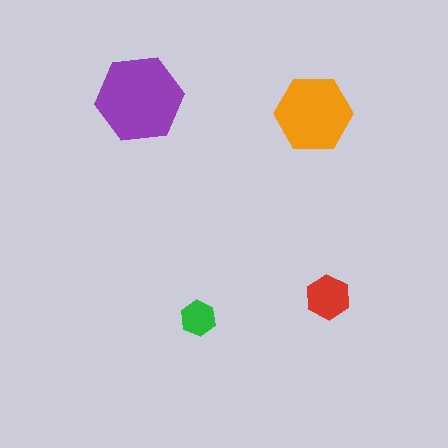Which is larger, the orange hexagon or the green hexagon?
The orange one.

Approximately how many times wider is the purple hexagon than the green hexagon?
About 2.5 times wider.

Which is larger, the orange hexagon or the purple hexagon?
The purple one.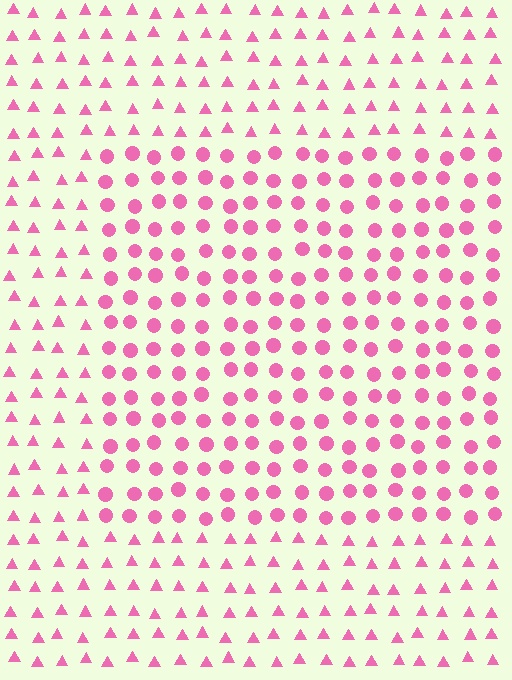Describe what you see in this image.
The image is filled with small pink elements arranged in a uniform grid. A rectangle-shaped region contains circles, while the surrounding area contains triangles. The boundary is defined purely by the change in element shape.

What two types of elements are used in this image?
The image uses circles inside the rectangle region and triangles outside it.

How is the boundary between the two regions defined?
The boundary is defined by a change in element shape: circles inside vs. triangles outside. All elements share the same color and spacing.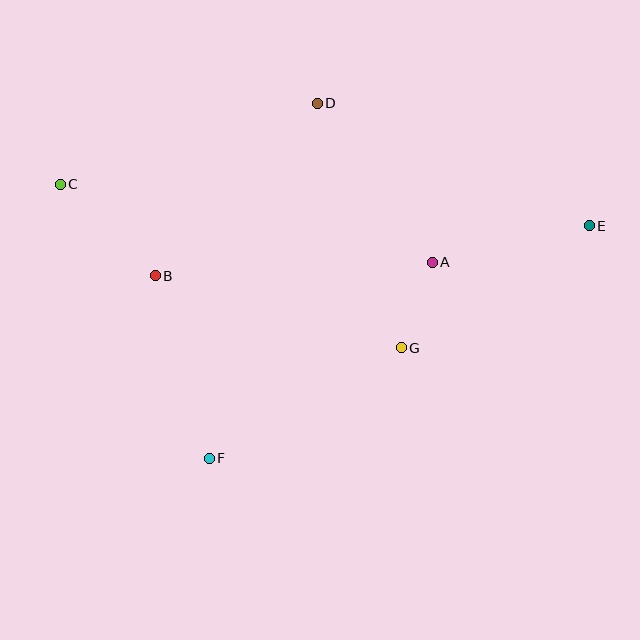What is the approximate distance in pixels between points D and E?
The distance between D and E is approximately 298 pixels.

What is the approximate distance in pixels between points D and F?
The distance between D and F is approximately 371 pixels.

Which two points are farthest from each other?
Points C and E are farthest from each other.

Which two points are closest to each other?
Points A and G are closest to each other.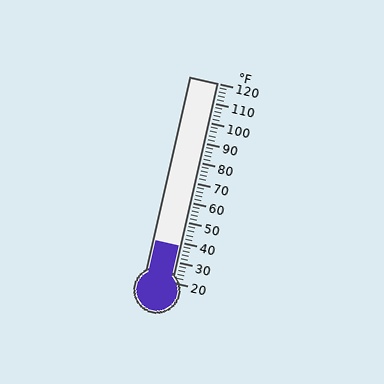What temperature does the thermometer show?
The thermometer shows approximately 38°F.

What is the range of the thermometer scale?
The thermometer scale ranges from 20°F to 120°F.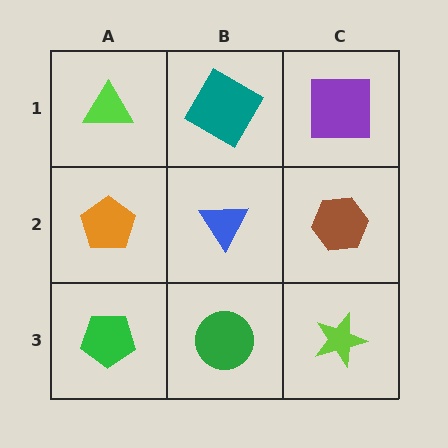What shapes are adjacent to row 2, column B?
A teal square (row 1, column B), a green circle (row 3, column B), an orange pentagon (row 2, column A), a brown hexagon (row 2, column C).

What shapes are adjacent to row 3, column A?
An orange pentagon (row 2, column A), a green circle (row 3, column B).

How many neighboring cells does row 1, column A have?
2.